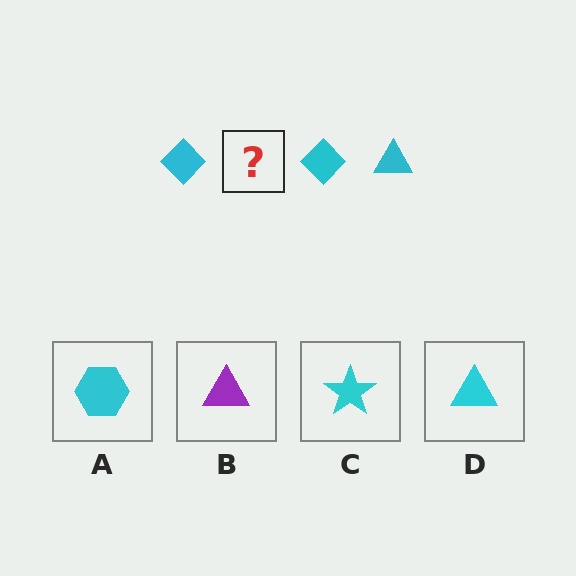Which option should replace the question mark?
Option D.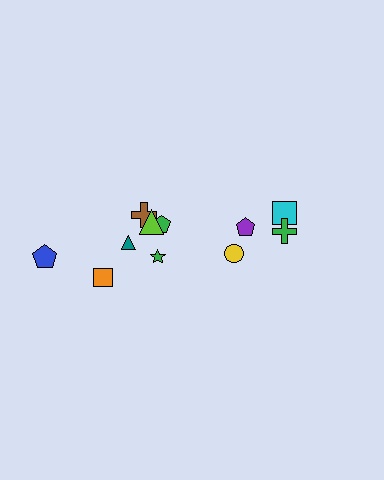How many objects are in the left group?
There are 7 objects.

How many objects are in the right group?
There are 4 objects.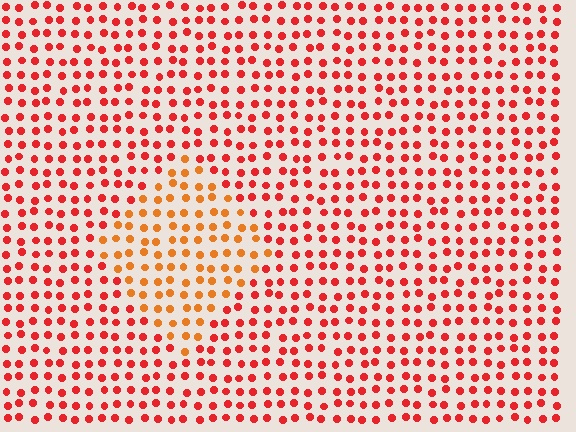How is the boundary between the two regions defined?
The boundary is defined purely by a slight shift in hue (about 30 degrees). Spacing, size, and orientation are identical on both sides.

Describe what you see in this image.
The image is filled with small red elements in a uniform arrangement. A diamond-shaped region is visible where the elements are tinted to a slightly different hue, forming a subtle color boundary.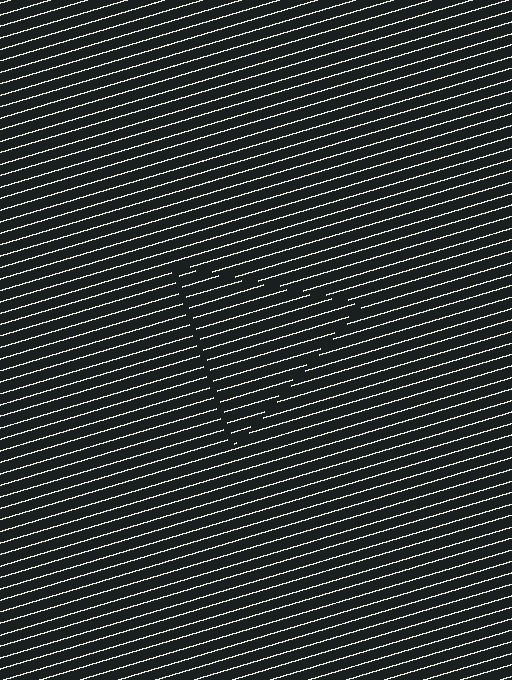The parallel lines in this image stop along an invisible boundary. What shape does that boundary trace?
An illusory triangle. The interior of the shape contains the same grating, shifted by half a period — the contour is defined by the phase discontinuity where line-ends from the inner and outer gratings abut.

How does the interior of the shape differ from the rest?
The interior of the shape contains the same grating, shifted by half a period — the contour is defined by the phase discontinuity where line-ends from the inner and outer gratings abut.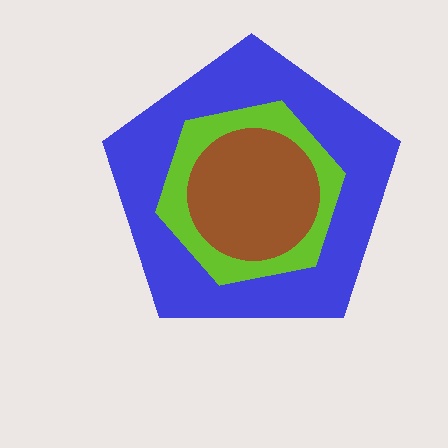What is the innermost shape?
The brown circle.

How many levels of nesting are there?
3.